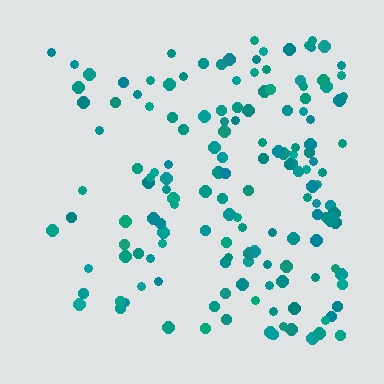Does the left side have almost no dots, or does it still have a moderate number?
Still a moderate number, just noticeably fewer than the right.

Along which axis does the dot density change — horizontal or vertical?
Horizontal.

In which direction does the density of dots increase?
From left to right, with the right side densest.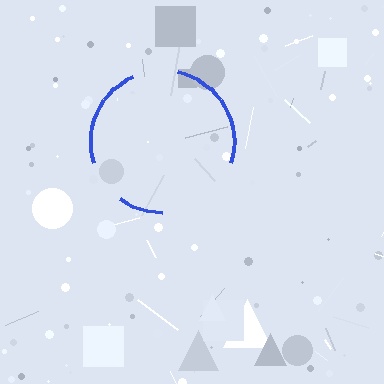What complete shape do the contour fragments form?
The contour fragments form a circle.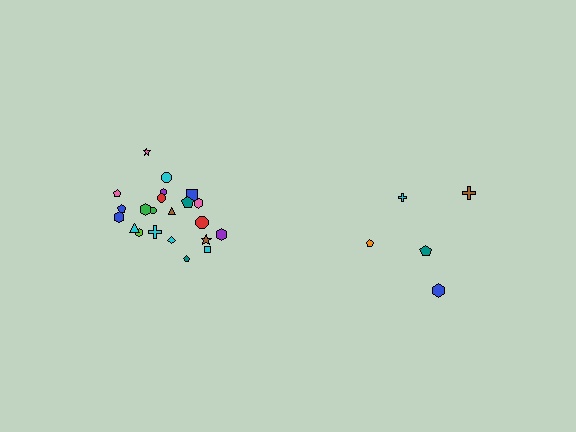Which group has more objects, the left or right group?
The left group.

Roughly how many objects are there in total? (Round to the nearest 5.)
Roughly 25 objects in total.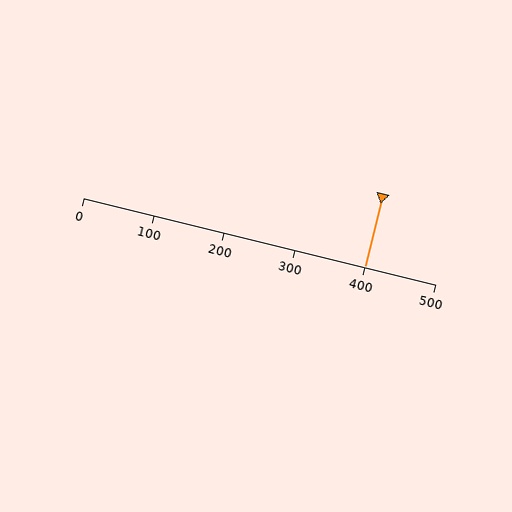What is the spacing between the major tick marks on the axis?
The major ticks are spaced 100 apart.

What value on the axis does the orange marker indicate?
The marker indicates approximately 400.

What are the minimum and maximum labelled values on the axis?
The axis runs from 0 to 500.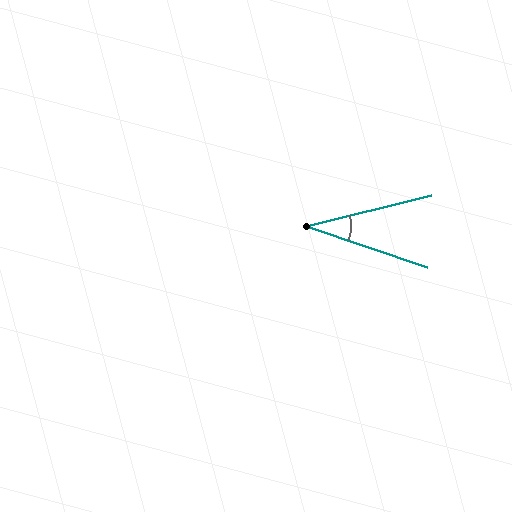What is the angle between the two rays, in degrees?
Approximately 33 degrees.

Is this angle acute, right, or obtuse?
It is acute.